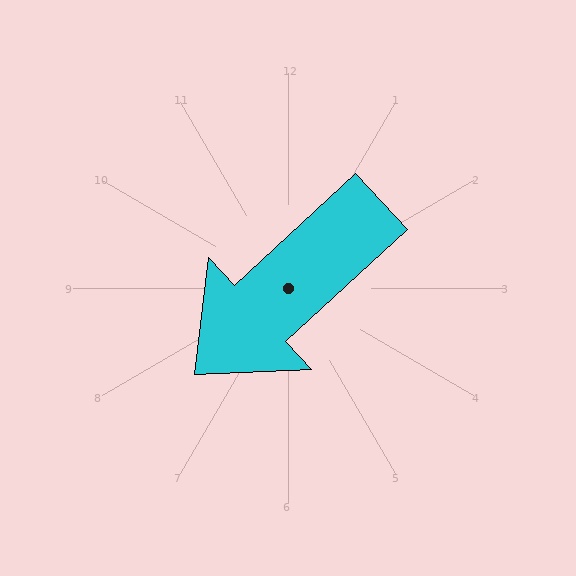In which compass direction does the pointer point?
Southwest.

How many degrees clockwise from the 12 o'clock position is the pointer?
Approximately 227 degrees.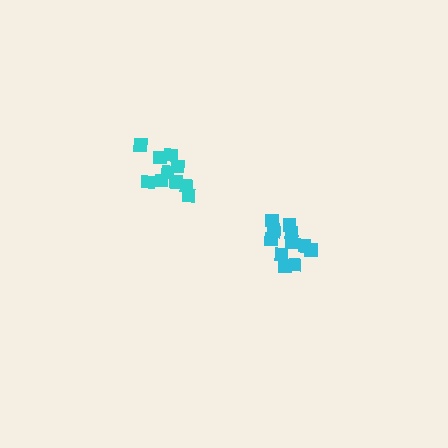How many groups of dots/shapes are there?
There are 2 groups.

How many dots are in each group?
Group 1: 12 dots, Group 2: 10 dots (22 total).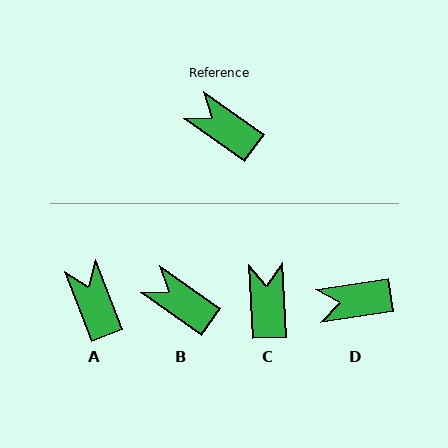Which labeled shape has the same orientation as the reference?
B.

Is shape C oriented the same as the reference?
No, it is off by about 52 degrees.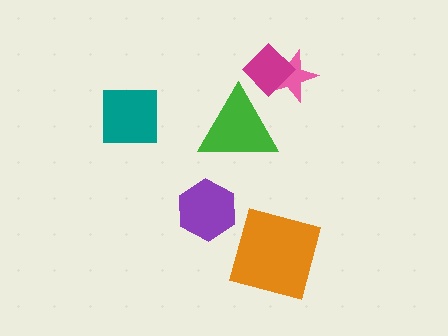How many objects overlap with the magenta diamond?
1 object overlaps with the magenta diamond.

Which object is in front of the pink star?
The magenta diamond is in front of the pink star.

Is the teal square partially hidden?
No, no other shape covers it.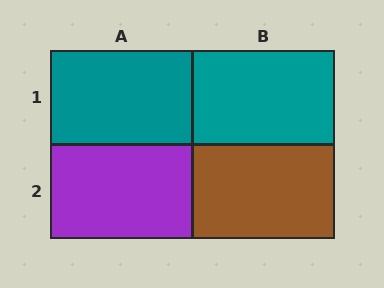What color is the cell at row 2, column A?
Purple.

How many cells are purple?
1 cell is purple.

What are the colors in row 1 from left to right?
Teal, teal.